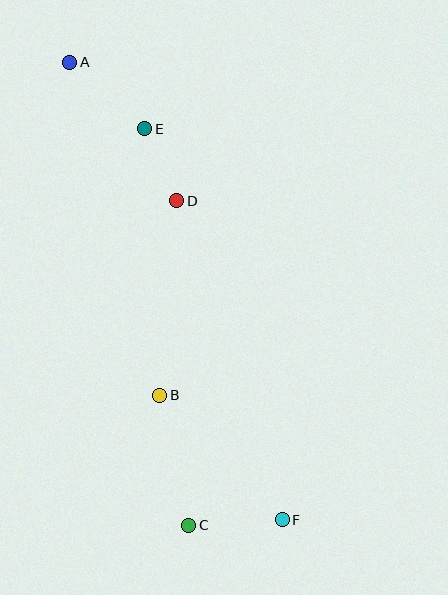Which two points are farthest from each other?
Points A and F are farthest from each other.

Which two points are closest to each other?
Points D and E are closest to each other.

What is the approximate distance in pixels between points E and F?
The distance between E and F is approximately 414 pixels.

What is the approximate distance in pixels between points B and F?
The distance between B and F is approximately 174 pixels.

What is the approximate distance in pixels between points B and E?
The distance between B and E is approximately 267 pixels.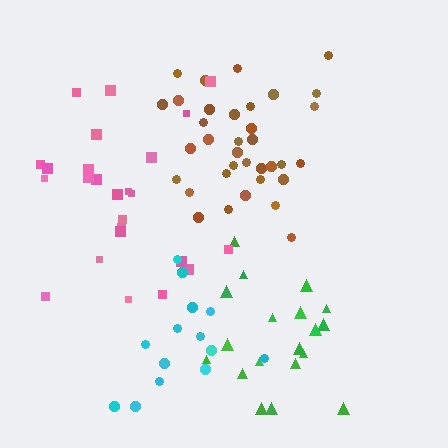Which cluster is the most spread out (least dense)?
Pink.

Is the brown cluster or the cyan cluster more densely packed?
Brown.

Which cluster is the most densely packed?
Brown.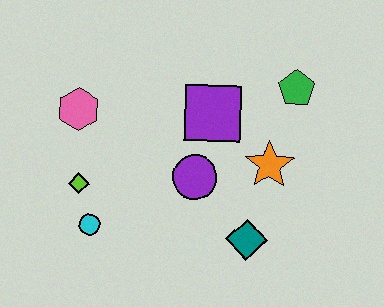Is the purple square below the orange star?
No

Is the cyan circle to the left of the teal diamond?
Yes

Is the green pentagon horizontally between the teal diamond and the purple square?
No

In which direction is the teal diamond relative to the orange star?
The teal diamond is below the orange star.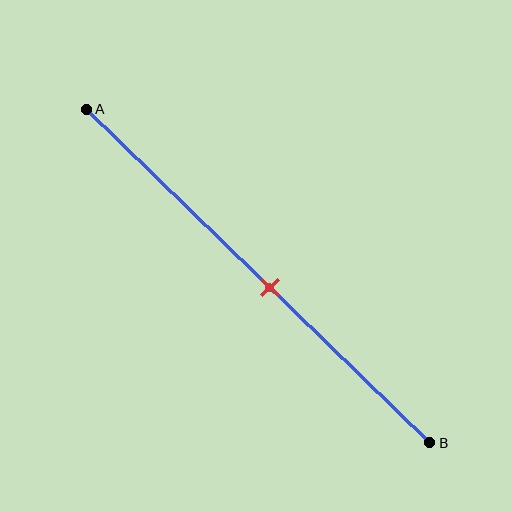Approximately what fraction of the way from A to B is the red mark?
The red mark is approximately 55% of the way from A to B.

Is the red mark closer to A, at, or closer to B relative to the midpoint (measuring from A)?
The red mark is closer to point B than the midpoint of segment AB.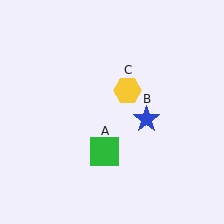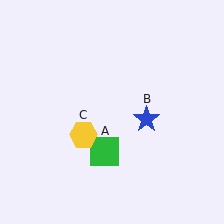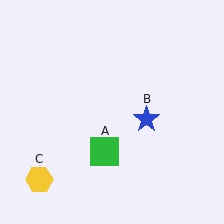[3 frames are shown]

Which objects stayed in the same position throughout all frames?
Green square (object A) and blue star (object B) remained stationary.